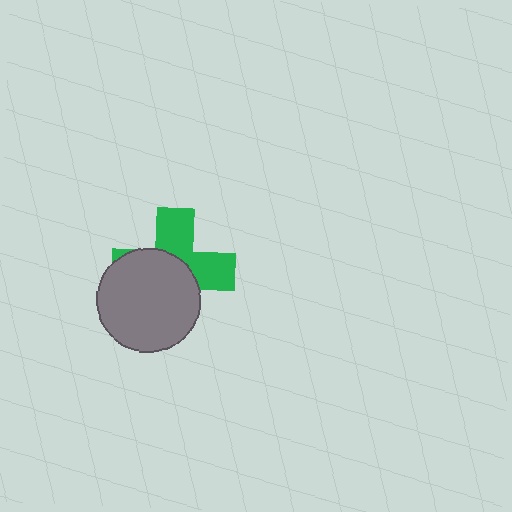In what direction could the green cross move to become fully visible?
The green cross could move toward the upper-right. That would shift it out from behind the gray circle entirely.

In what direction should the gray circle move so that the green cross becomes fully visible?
The gray circle should move toward the lower-left. That is the shortest direction to clear the overlap and leave the green cross fully visible.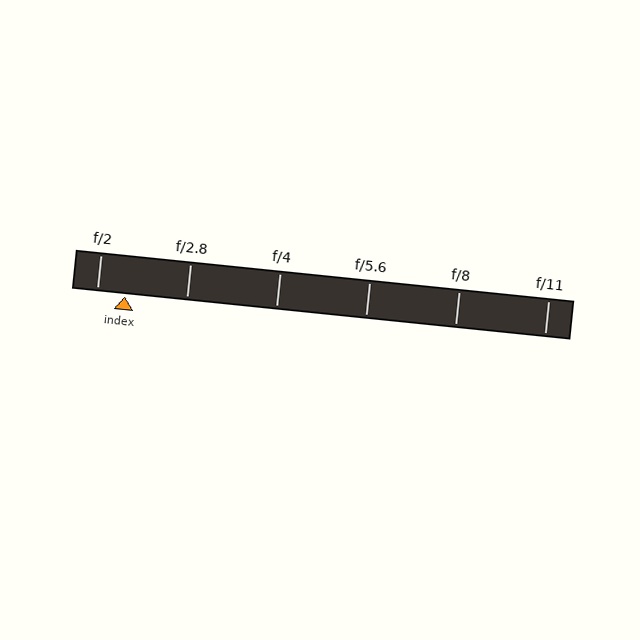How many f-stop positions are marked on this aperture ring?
There are 6 f-stop positions marked.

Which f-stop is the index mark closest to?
The index mark is closest to f/2.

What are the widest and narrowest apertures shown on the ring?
The widest aperture shown is f/2 and the narrowest is f/11.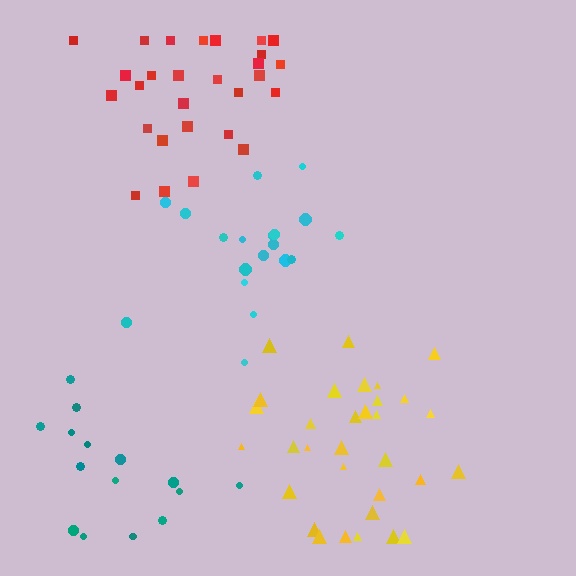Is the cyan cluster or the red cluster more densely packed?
Red.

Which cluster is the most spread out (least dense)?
Teal.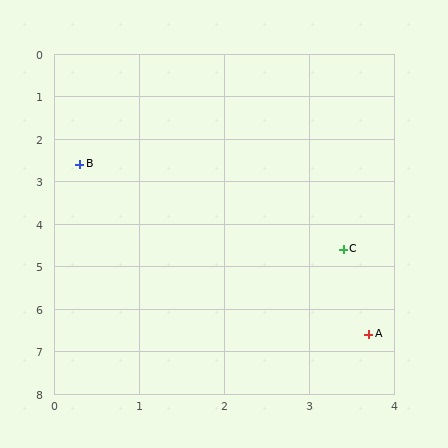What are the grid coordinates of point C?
Point C is at approximately (3.4, 4.6).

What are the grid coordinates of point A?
Point A is at approximately (3.7, 6.6).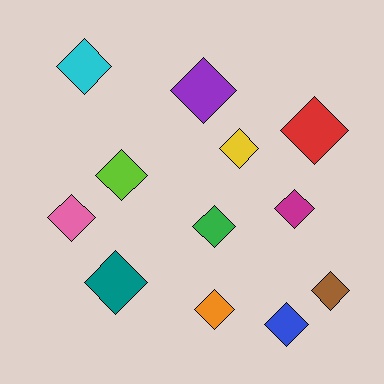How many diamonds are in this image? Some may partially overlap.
There are 12 diamonds.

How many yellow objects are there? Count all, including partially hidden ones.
There is 1 yellow object.